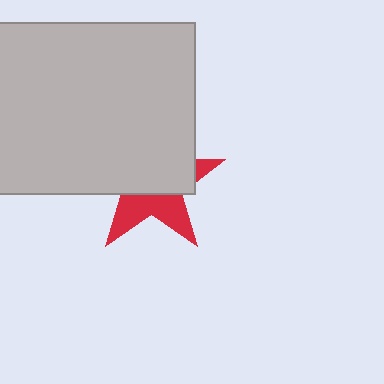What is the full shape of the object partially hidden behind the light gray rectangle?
The partially hidden object is a red star.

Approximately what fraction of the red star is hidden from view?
Roughly 60% of the red star is hidden behind the light gray rectangle.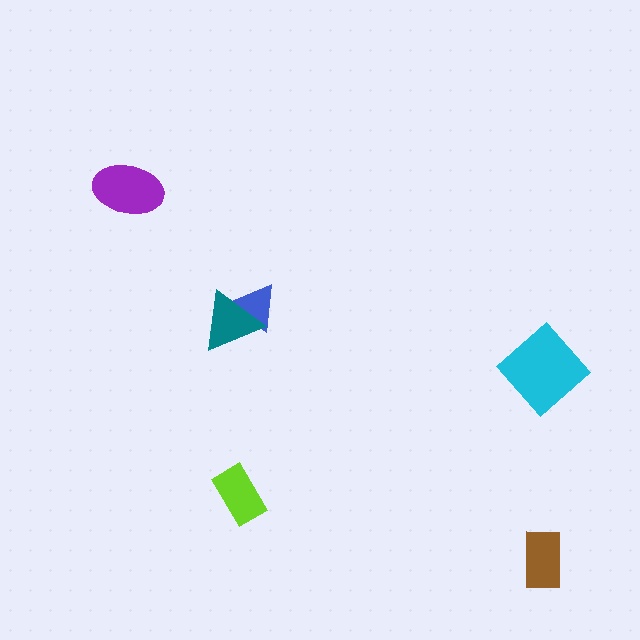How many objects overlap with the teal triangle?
1 object overlaps with the teal triangle.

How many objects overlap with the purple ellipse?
0 objects overlap with the purple ellipse.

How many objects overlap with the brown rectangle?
0 objects overlap with the brown rectangle.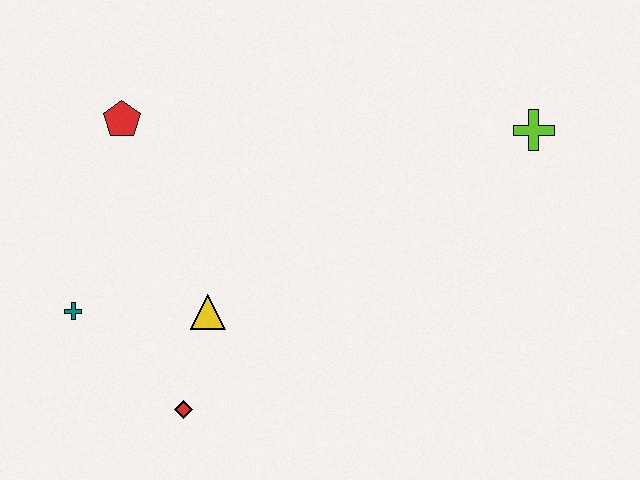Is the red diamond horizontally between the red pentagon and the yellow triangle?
Yes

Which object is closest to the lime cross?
The yellow triangle is closest to the lime cross.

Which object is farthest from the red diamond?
The lime cross is farthest from the red diamond.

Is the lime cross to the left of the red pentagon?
No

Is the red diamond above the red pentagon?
No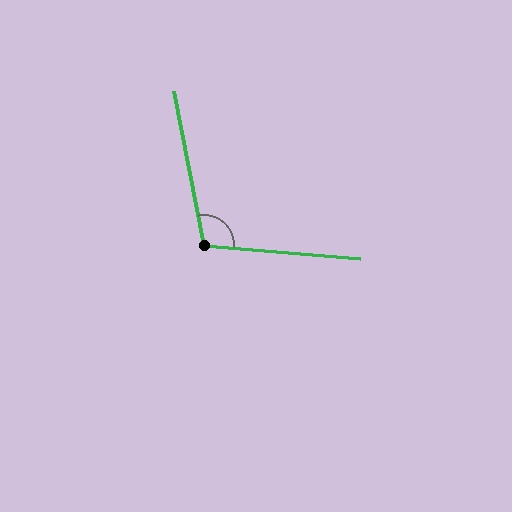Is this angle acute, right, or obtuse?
It is obtuse.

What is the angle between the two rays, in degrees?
Approximately 106 degrees.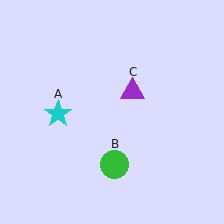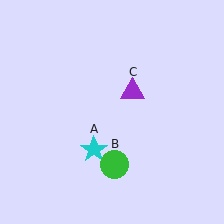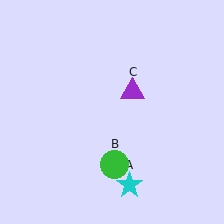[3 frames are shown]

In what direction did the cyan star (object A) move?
The cyan star (object A) moved down and to the right.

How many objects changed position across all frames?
1 object changed position: cyan star (object A).